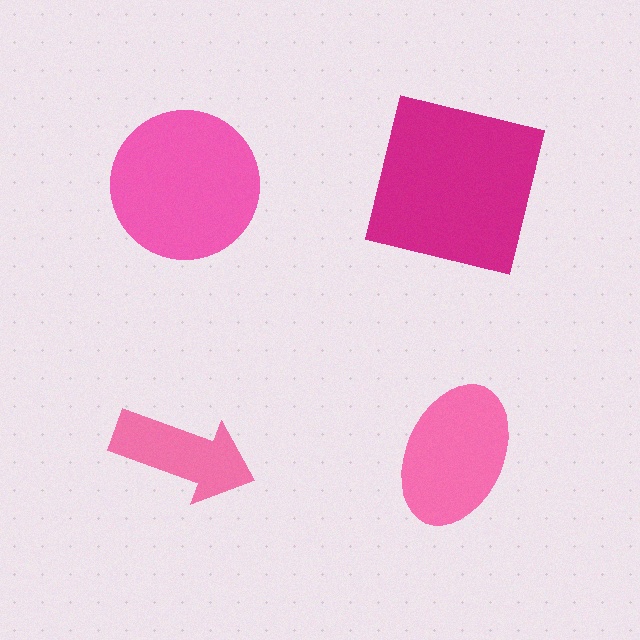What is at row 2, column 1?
A pink arrow.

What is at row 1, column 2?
A magenta square.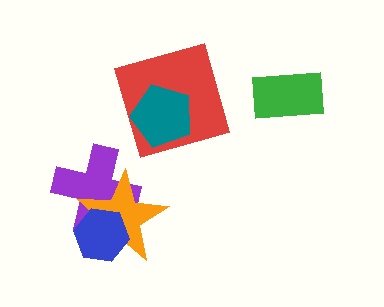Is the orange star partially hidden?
Yes, it is partially covered by another shape.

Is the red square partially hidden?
Yes, it is partially covered by another shape.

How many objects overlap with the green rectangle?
0 objects overlap with the green rectangle.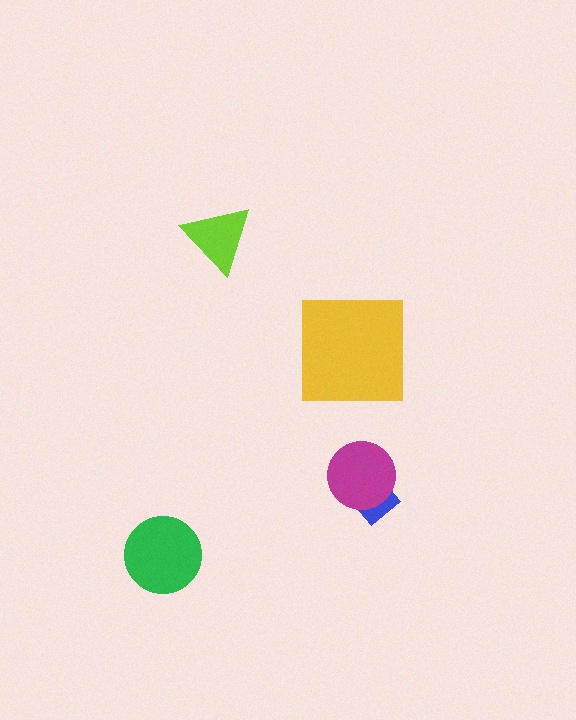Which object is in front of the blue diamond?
The magenta circle is in front of the blue diamond.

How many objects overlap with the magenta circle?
1 object overlaps with the magenta circle.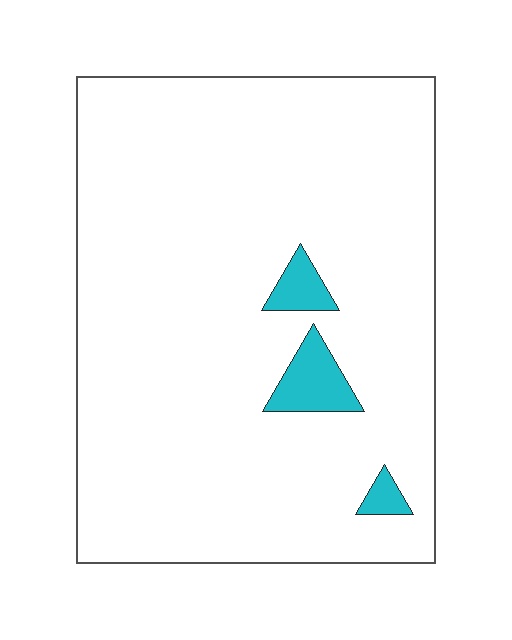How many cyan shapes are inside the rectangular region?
3.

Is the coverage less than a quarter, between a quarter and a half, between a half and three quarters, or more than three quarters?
Less than a quarter.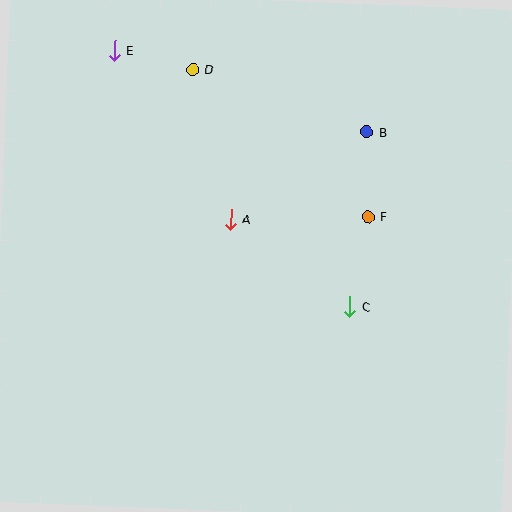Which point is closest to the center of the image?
Point A at (231, 219) is closest to the center.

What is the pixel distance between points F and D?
The distance between F and D is 229 pixels.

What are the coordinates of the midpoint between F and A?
The midpoint between F and A is at (299, 218).